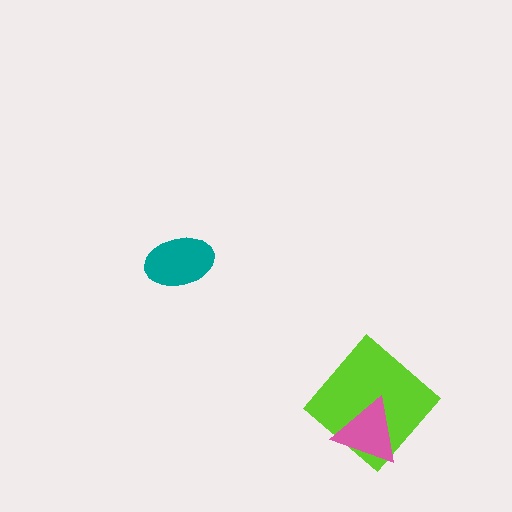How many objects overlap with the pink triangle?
1 object overlaps with the pink triangle.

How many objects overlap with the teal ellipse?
0 objects overlap with the teal ellipse.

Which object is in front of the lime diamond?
The pink triangle is in front of the lime diamond.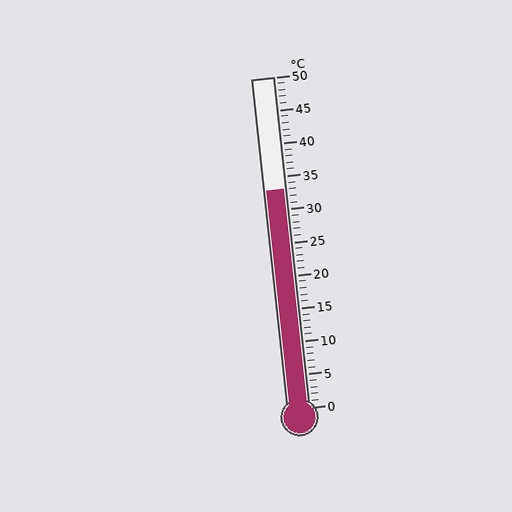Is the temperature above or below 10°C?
The temperature is above 10°C.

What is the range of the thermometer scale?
The thermometer scale ranges from 0°C to 50°C.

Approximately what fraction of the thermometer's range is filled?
The thermometer is filled to approximately 65% of its range.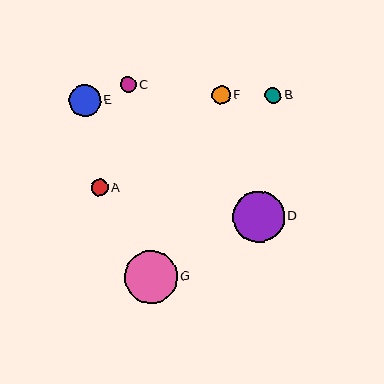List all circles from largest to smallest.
From largest to smallest: G, D, E, F, A, C, B.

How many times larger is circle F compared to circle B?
Circle F is approximately 1.1 times the size of circle B.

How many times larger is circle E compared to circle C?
Circle E is approximately 1.9 times the size of circle C.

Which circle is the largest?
Circle G is the largest with a size of approximately 53 pixels.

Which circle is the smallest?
Circle B is the smallest with a size of approximately 16 pixels.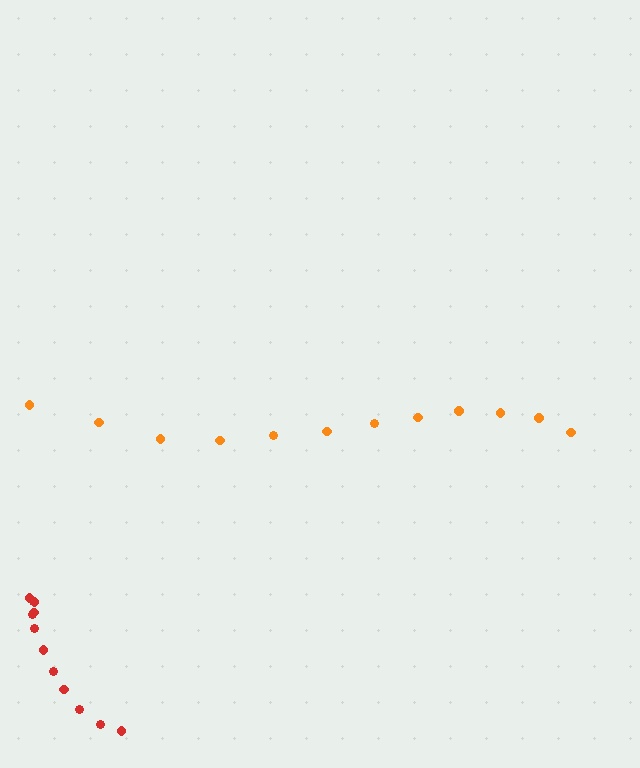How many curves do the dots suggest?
There are 2 distinct paths.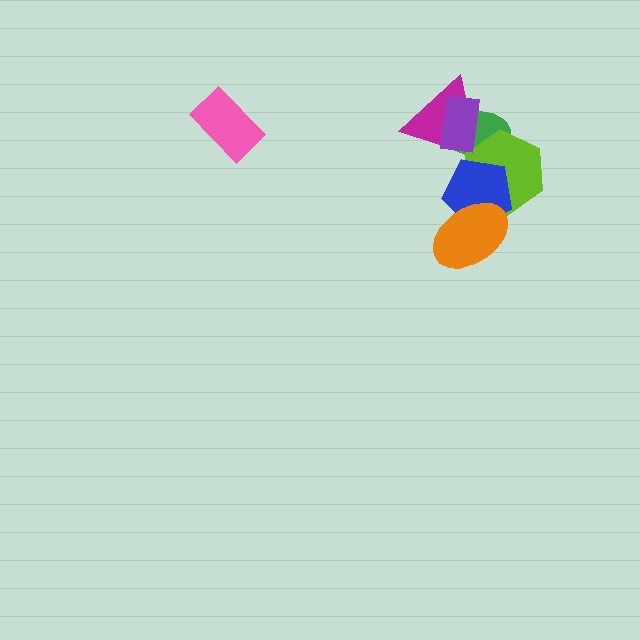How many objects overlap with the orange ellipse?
2 objects overlap with the orange ellipse.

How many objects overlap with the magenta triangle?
3 objects overlap with the magenta triangle.